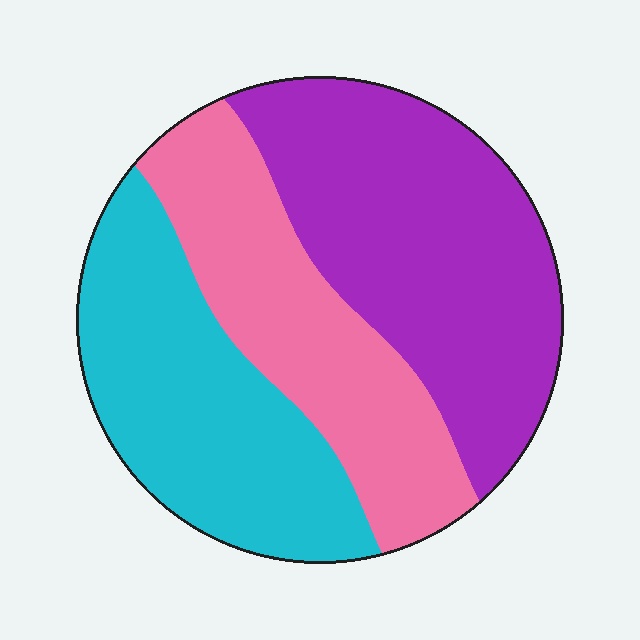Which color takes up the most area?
Purple, at roughly 40%.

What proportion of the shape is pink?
Pink takes up between a quarter and a half of the shape.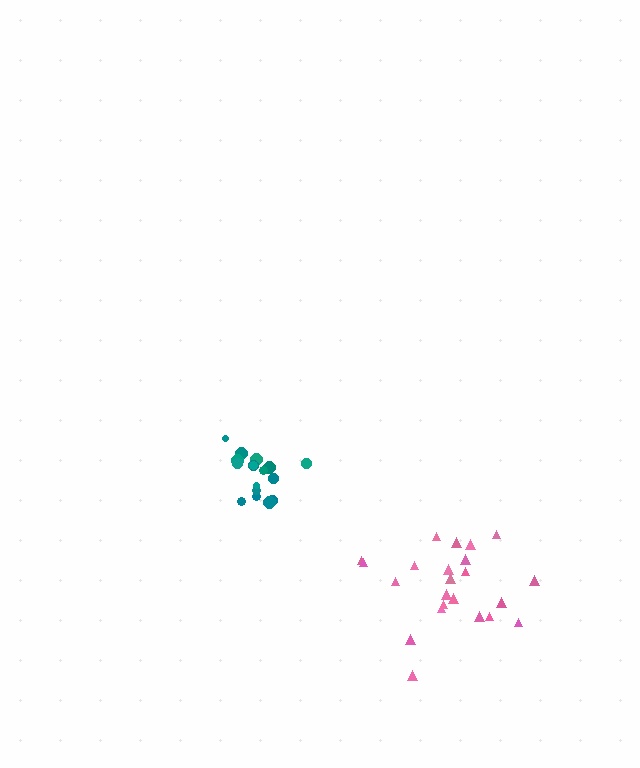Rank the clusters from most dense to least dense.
teal, pink.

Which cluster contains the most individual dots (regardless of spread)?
Pink (23).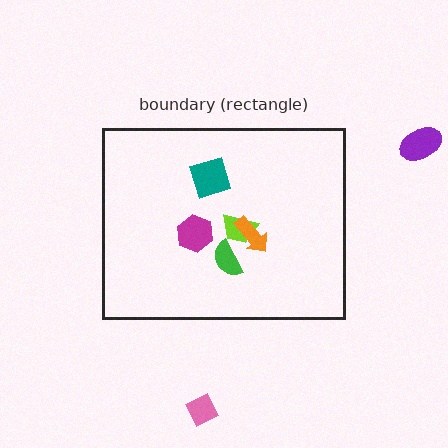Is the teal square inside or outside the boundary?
Inside.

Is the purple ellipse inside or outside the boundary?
Outside.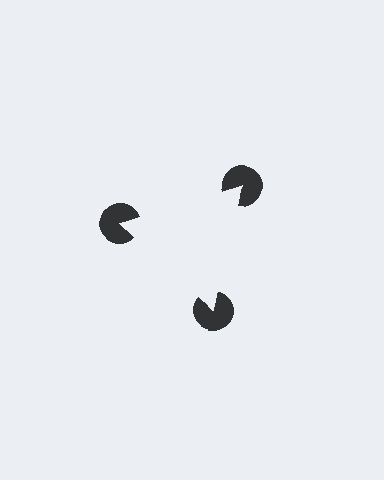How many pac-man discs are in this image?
There are 3 — one at each vertex of the illusory triangle.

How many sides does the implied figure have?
3 sides.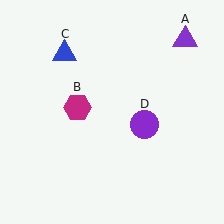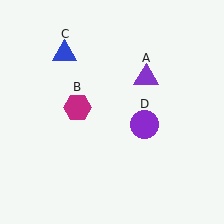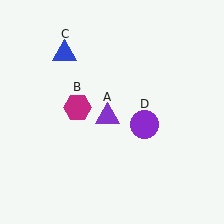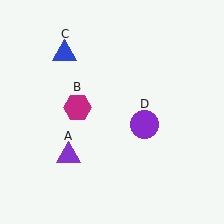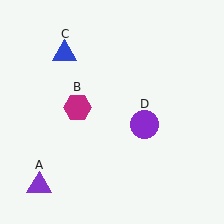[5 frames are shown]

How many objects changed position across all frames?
1 object changed position: purple triangle (object A).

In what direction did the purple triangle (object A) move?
The purple triangle (object A) moved down and to the left.